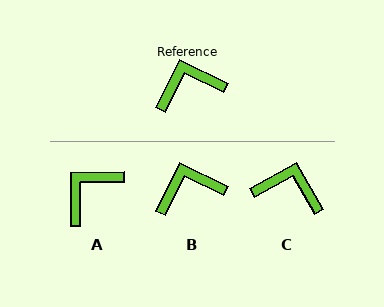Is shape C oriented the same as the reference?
No, it is off by about 34 degrees.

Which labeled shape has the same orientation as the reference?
B.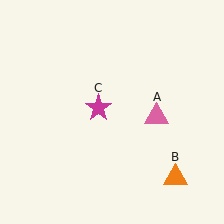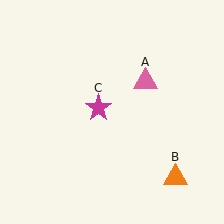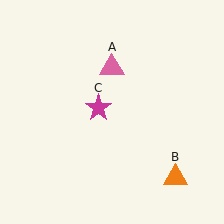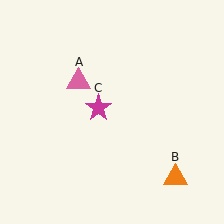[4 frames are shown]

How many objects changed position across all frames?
1 object changed position: pink triangle (object A).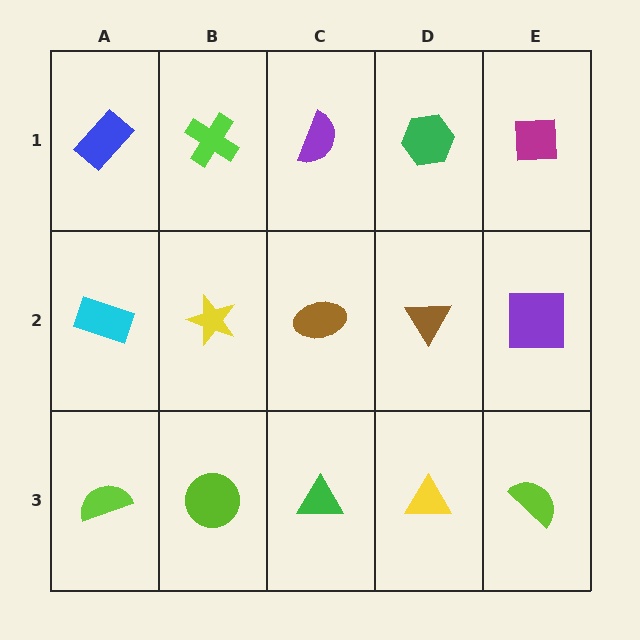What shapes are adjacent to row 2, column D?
A green hexagon (row 1, column D), a yellow triangle (row 3, column D), a brown ellipse (row 2, column C), a purple square (row 2, column E).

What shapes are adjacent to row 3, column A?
A cyan rectangle (row 2, column A), a lime circle (row 3, column B).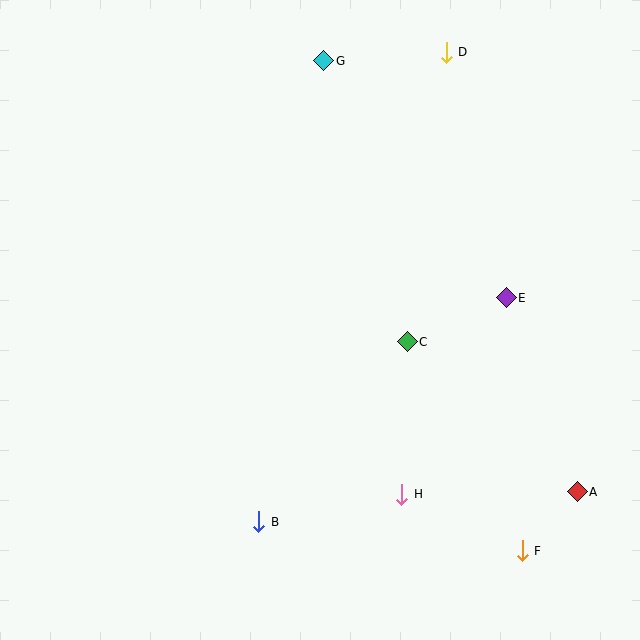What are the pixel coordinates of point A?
Point A is at (577, 492).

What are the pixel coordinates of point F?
Point F is at (522, 551).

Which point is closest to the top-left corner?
Point G is closest to the top-left corner.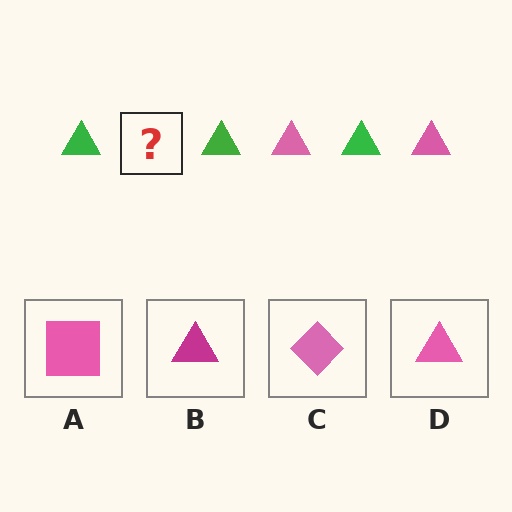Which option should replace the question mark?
Option D.